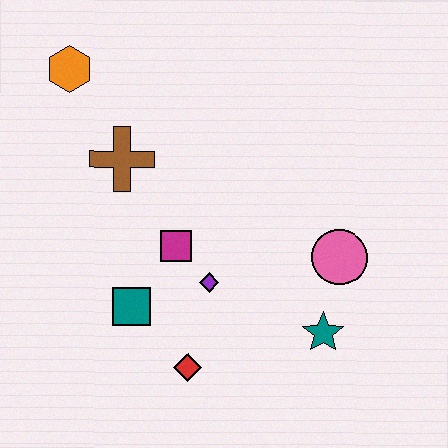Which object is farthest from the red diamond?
The orange hexagon is farthest from the red diamond.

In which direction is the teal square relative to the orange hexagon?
The teal square is below the orange hexagon.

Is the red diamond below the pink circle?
Yes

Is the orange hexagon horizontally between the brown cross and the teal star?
No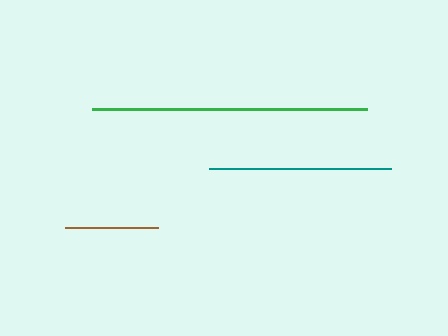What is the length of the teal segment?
The teal segment is approximately 182 pixels long.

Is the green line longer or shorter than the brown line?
The green line is longer than the brown line.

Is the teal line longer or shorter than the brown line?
The teal line is longer than the brown line.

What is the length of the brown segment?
The brown segment is approximately 93 pixels long.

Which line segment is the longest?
The green line is the longest at approximately 275 pixels.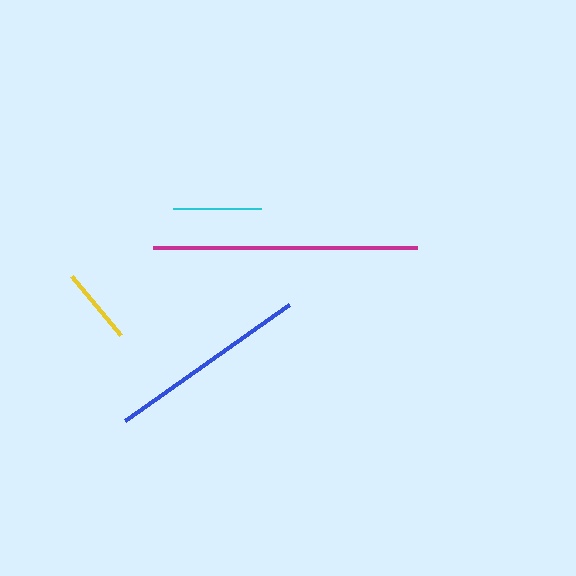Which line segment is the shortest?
The yellow line is the shortest at approximately 76 pixels.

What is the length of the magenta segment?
The magenta segment is approximately 264 pixels long.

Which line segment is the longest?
The magenta line is the longest at approximately 264 pixels.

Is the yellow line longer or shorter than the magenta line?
The magenta line is longer than the yellow line.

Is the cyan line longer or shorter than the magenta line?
The magenta line is longer than the cyan line.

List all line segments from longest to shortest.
From longest to shortest: magenta, blue, cyan, yellow.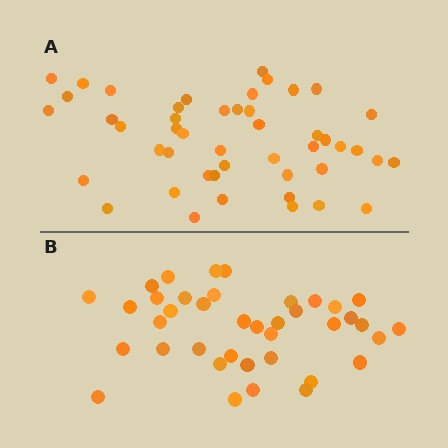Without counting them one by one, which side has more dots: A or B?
Region A (the top region) has more dots.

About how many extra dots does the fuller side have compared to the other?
Region A has roughly 8 or so more dots than region B.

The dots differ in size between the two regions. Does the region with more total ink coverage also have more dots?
No. Region B has more total ink coverage because its dots are larger, but region A actually contains more individual dots. Total area can be misleading — the number of items is what matters here.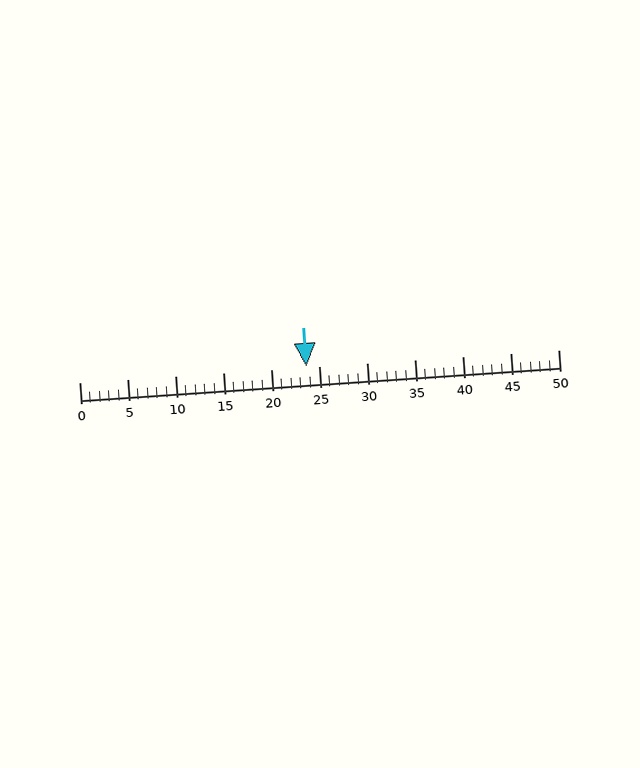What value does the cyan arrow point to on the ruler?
The cyan arrow points to approximately 24.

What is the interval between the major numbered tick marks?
The major tick marks are spaced 5 units apart.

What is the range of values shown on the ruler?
The ruler shows values from 0 to 50.